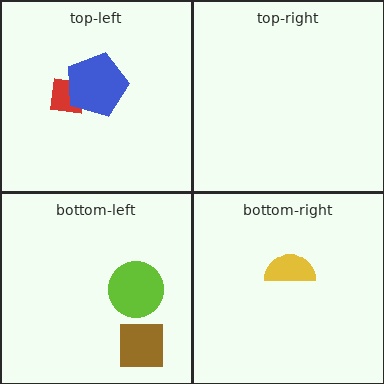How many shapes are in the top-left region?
2.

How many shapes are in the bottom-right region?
1.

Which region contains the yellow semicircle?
The bottom-right region.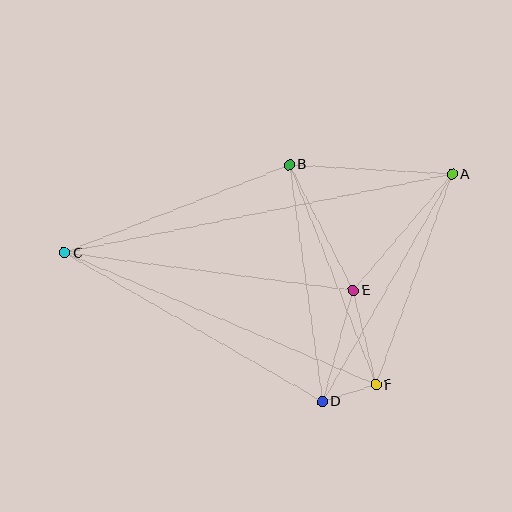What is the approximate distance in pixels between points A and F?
The distance between A and F is approximately 224 pixels.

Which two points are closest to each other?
Points D and F are closest to each other.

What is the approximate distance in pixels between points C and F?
The distance between C and F is approximately 338 pixels.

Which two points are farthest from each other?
Points A and C are farthest from each other.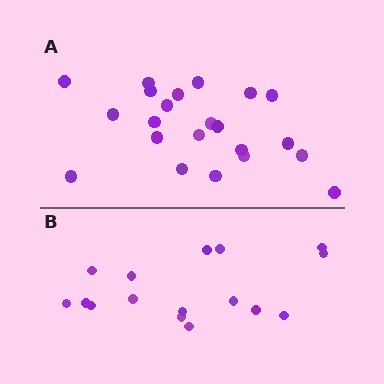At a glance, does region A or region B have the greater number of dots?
Region A (the top region) has more dots.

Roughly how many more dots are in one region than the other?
Region A has about 6 more dots than region B.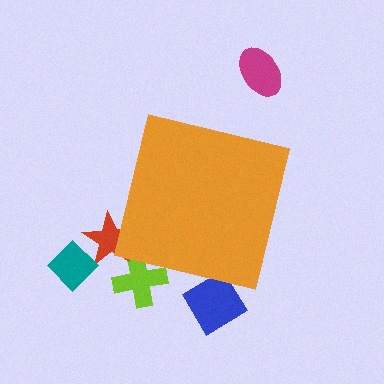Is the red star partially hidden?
Yes, the red star is partially hidden behind the orange square.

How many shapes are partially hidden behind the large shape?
3 shapes are partially hidden.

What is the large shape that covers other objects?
An orange square.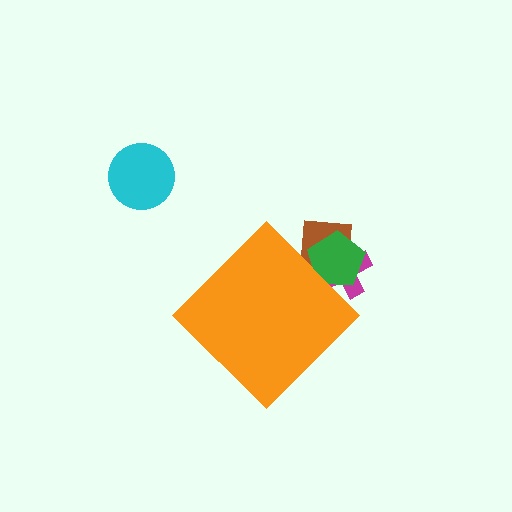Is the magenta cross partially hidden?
Yes, the magenta cross is partially hidden behind the orange diamond.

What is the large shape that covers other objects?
An orange diamond.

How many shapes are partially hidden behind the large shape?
3 shapes are partially hidden.